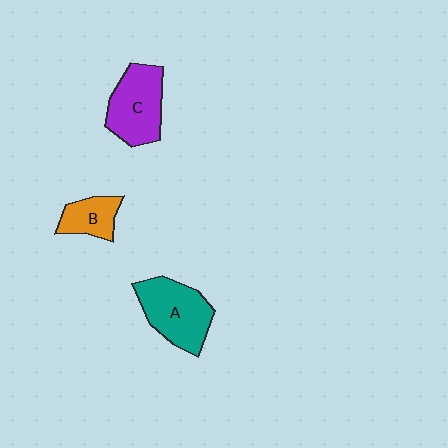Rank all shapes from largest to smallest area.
From largest to smallest: A (teal), C (purple), B (orange).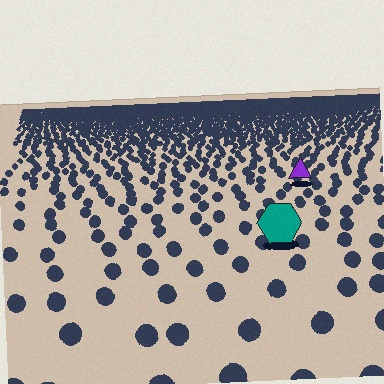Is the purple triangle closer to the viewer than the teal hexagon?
No. The teal hexagon is closer — you can tell from the texture gradient: the ground texture is coarser near it.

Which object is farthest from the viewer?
The purple triangle is farthest from the viewer. It appears smaller and the ground texture around it is denser.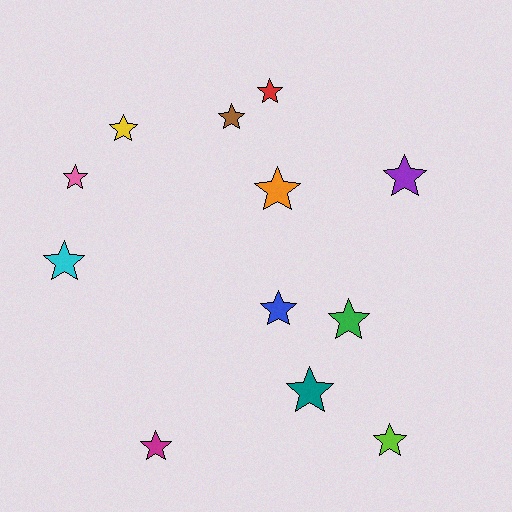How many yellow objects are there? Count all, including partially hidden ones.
There is 1 yellow object.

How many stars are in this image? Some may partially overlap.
There are 12 stars.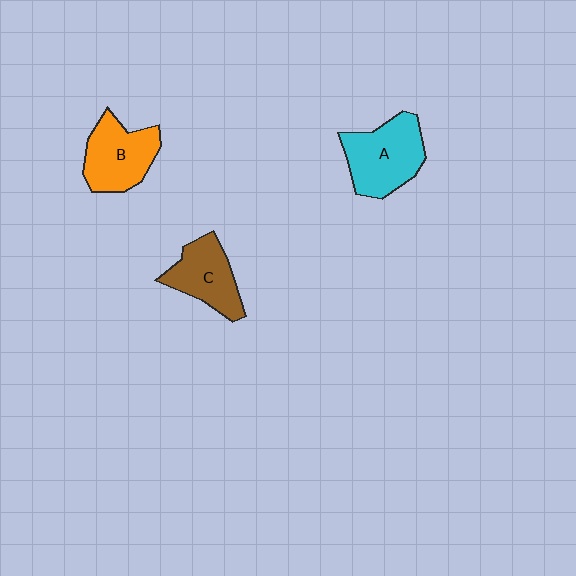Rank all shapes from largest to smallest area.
From largest to smallest: A (cyan), B (orange), C (brown).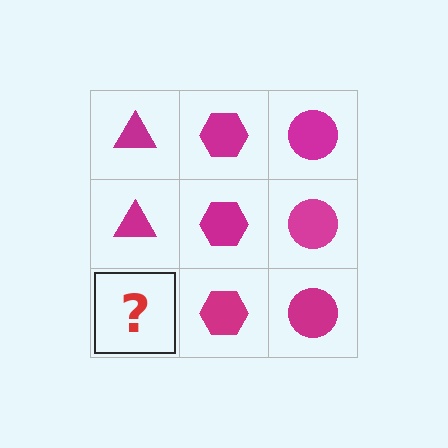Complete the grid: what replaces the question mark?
The question mark should be replaced with a magenta triangle.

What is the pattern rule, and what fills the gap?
The rule is that each column has a consistent shape. The gap should be filled with a magenta triangle.